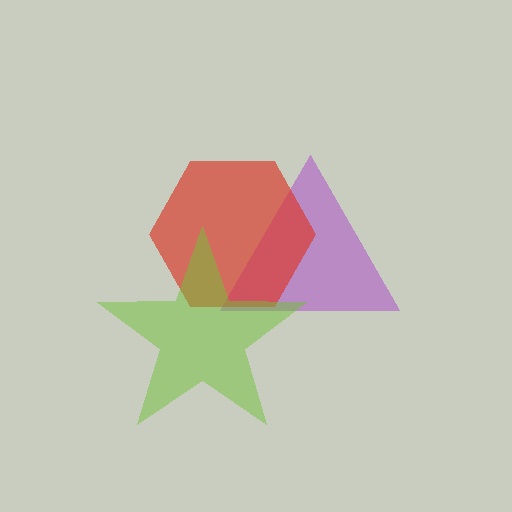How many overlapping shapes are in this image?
There are 3 overlapping shapes in the image.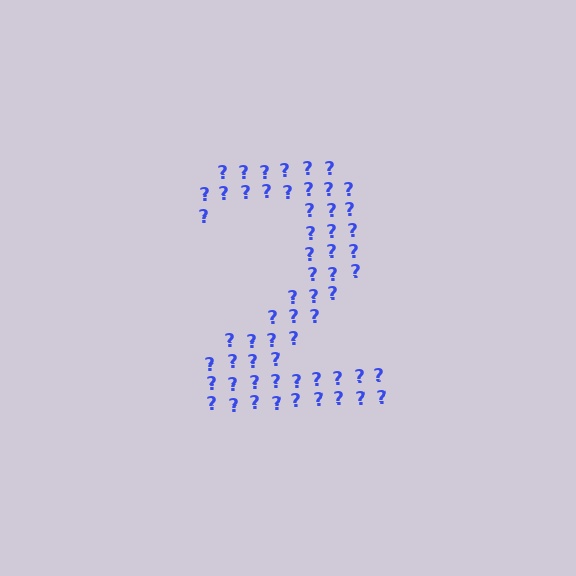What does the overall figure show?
The overall figure shows the digit 2.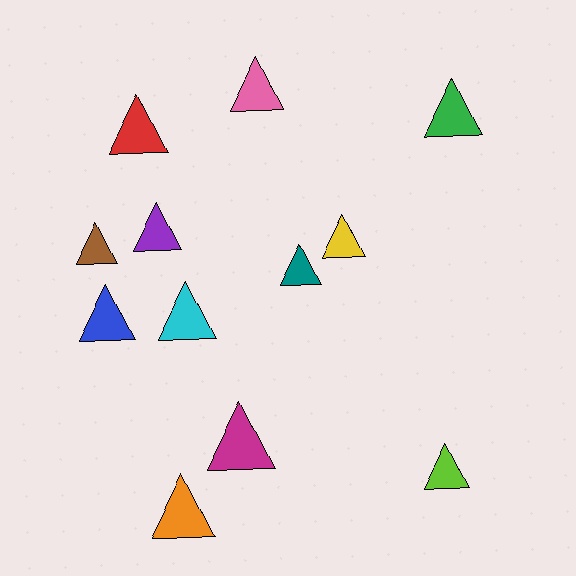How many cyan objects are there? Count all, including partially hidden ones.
There is 1 cyan object.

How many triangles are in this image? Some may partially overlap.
There are 12 triangles.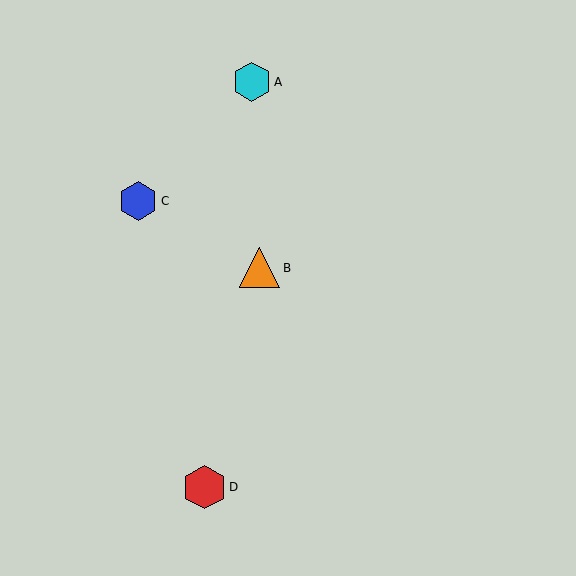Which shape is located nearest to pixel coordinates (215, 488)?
The red hexagon (labeled D) at (204, 487) is nearest to that location.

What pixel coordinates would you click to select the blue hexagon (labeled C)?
Click at (138, 201) to select the blue hexagon C.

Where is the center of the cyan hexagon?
The center of the cyan hexagon is at (252, 82).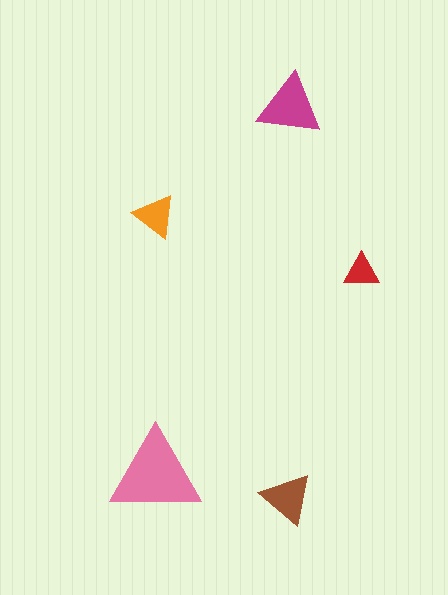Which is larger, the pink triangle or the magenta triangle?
The pink one.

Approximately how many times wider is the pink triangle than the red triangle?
About 2.5 times wider.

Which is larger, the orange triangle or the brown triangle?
The brown one.